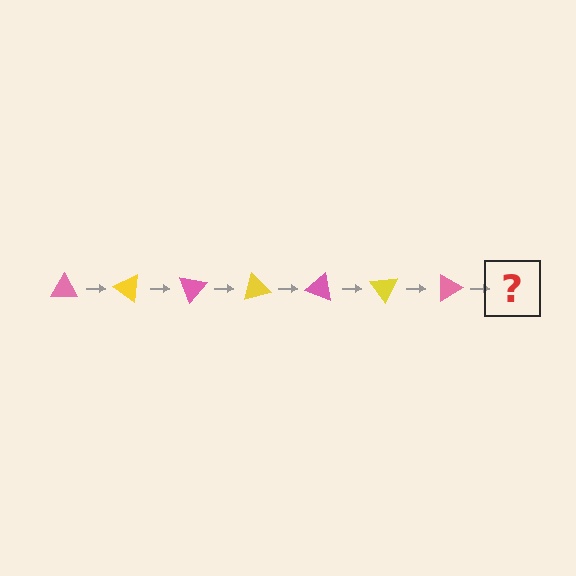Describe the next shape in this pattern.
It should be a yellow triangle, rotated 245 degrees from the start.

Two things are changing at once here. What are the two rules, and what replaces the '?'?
The two rules are that it rotates 35 degrees each step and the color cycles through pink and yellow. The '?' should be a yellow triangle, rotated 245 degrees from the start.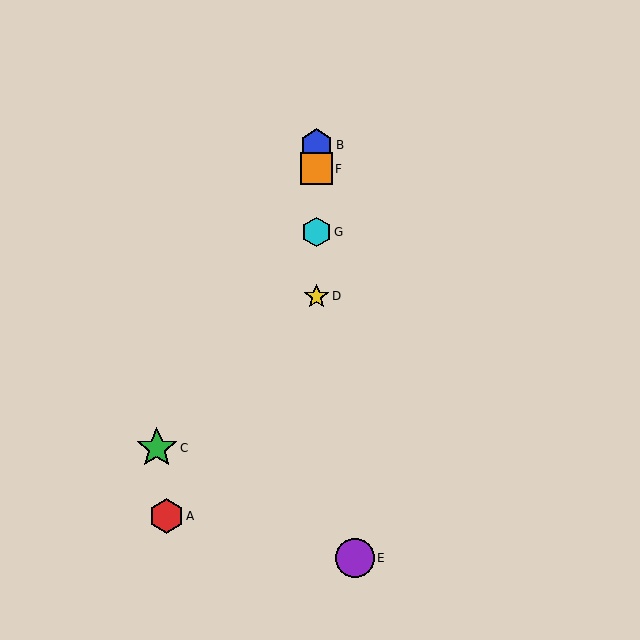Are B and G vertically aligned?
Yes, both are at x≈316.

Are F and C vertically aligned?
No, F is at x≈316 and C is at x≈157.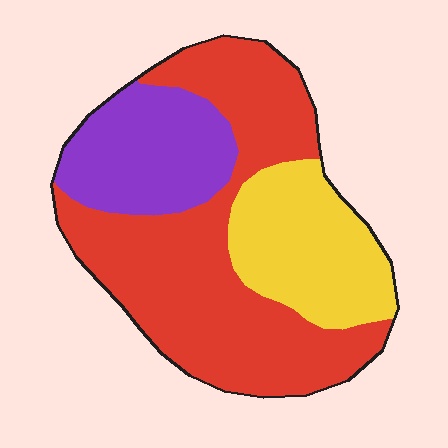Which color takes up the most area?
Red, at roughly 55%.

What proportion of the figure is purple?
Purple covers roughly 20% of the figure.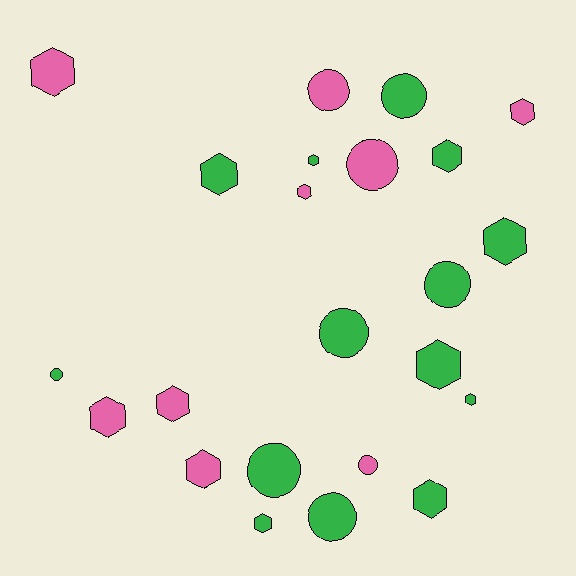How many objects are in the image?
There are 23 objects.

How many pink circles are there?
There are 3 pink circles.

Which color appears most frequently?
Green, with 14 objects.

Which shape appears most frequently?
Hexagon, with 14 objects.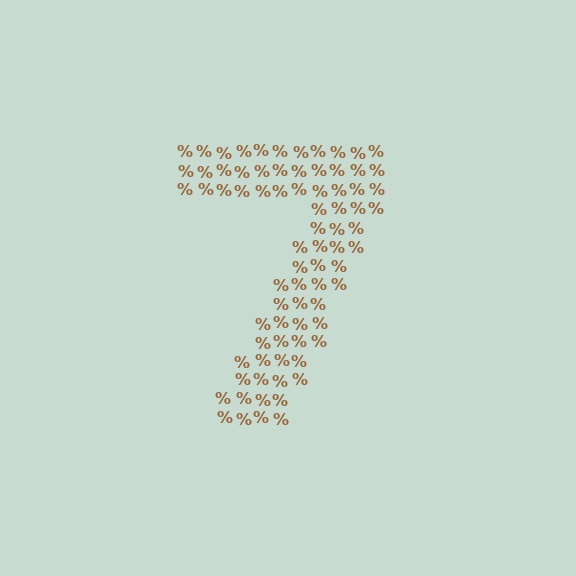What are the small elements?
The small elements are percent signs.